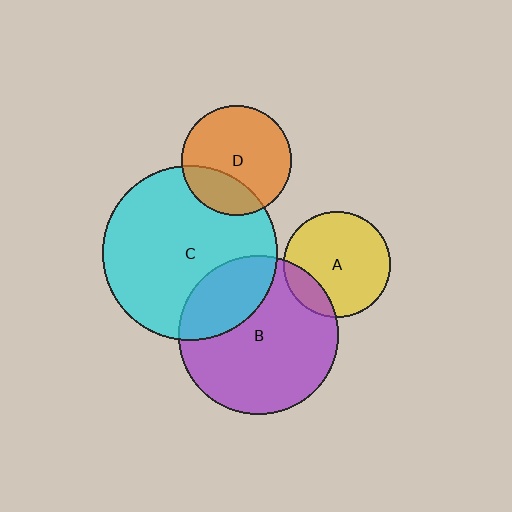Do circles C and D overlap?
Yes.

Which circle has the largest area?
Circle C (cyan).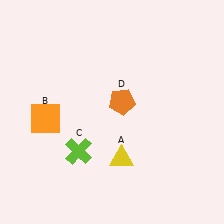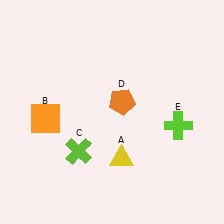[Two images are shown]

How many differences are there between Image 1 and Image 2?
There is 1 difference between the two images.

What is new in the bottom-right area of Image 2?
A lime cross (E) was added in the bottom-right area of Image 2.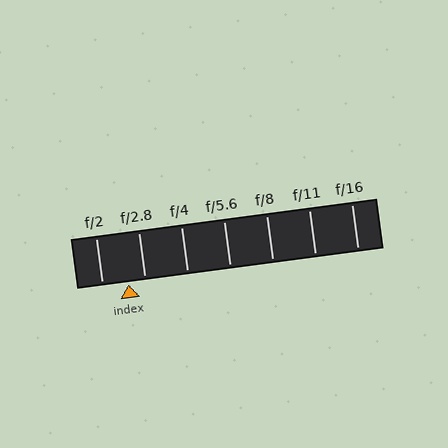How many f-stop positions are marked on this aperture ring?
There are 7 f-stop positions marked.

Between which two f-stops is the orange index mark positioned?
The index mark is between f/2 and f/2.8.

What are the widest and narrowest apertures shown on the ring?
The widest aperture shown is f/2 and the narrowest is f/16.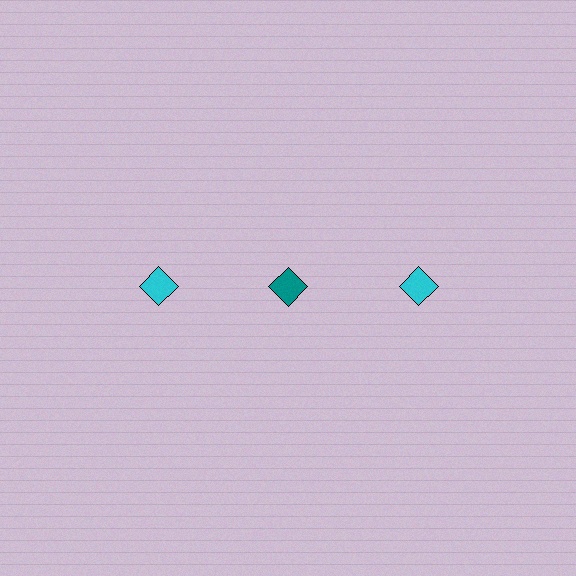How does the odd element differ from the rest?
It has a different color: teal instead of cyan.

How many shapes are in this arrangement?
There are 3 shapes arranged in a grid pattern.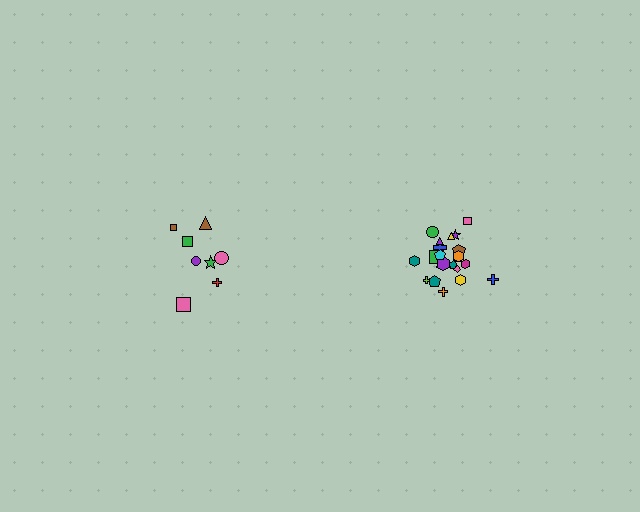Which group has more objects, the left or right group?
The right group.